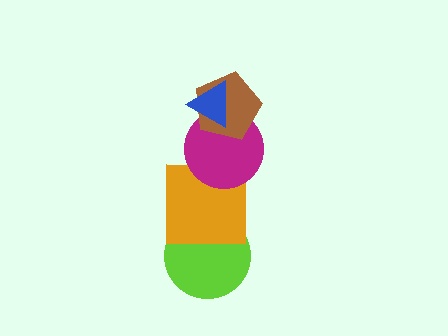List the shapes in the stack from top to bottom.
From top to bottom: the blue triangle, the brown pentagon, the magenta circle, the orange square, the lime circle.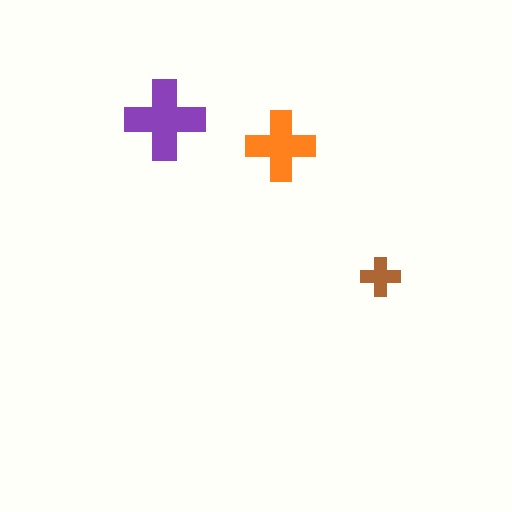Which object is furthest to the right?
The brown cross is rightmost.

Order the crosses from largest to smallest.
the purple one, the orange one, the brown one.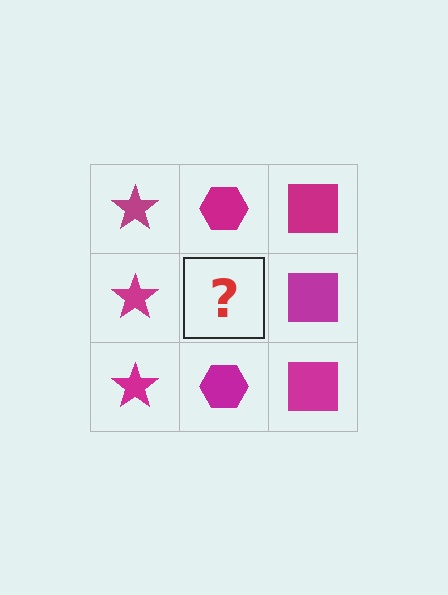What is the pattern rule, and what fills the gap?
The rule is that each column has a consistent shape. The gap should be filled with a magenta hexagon.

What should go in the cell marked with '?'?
The missing cell should contain a magenta hexagon.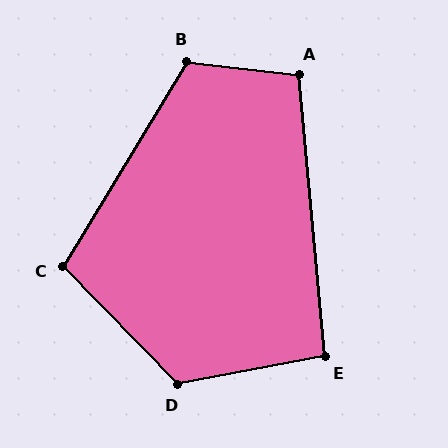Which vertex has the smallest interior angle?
E, at approximately 95 degrees.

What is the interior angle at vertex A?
Approximately 102 degrees (obtuse).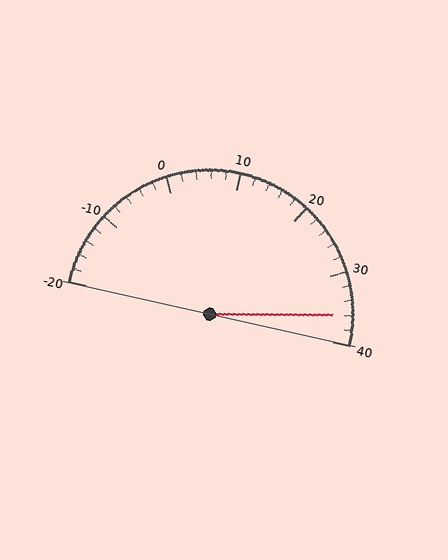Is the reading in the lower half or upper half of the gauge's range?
The reading is in the upper half of the range (-20 to 40).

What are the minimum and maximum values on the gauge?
The gauge ranges from -20 to 40.